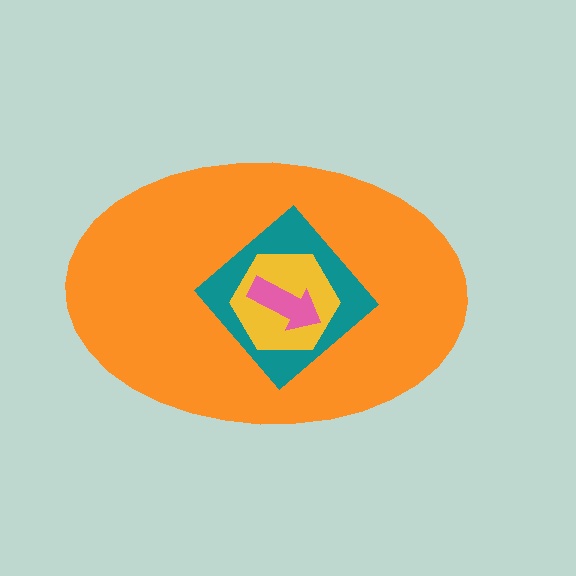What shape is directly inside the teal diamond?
The yellow hexagon.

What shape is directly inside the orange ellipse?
The teal diamond.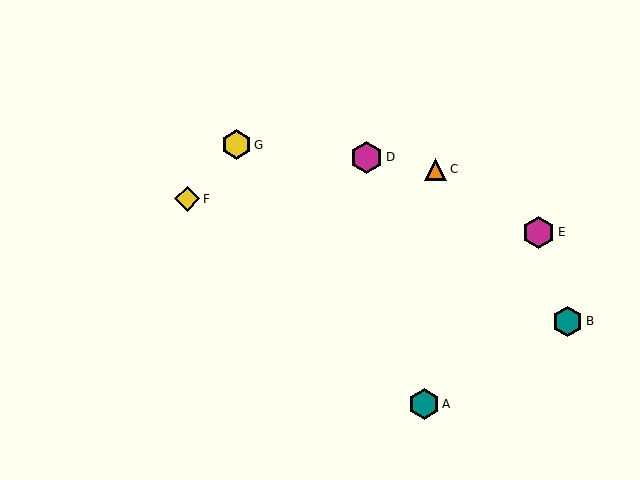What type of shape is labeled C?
Shape C is an orange triangle.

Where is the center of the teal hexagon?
The center of the teal hexagon is at (568, 321).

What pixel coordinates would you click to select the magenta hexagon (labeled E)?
Click at (539, 232) to select the magenta hexagon E.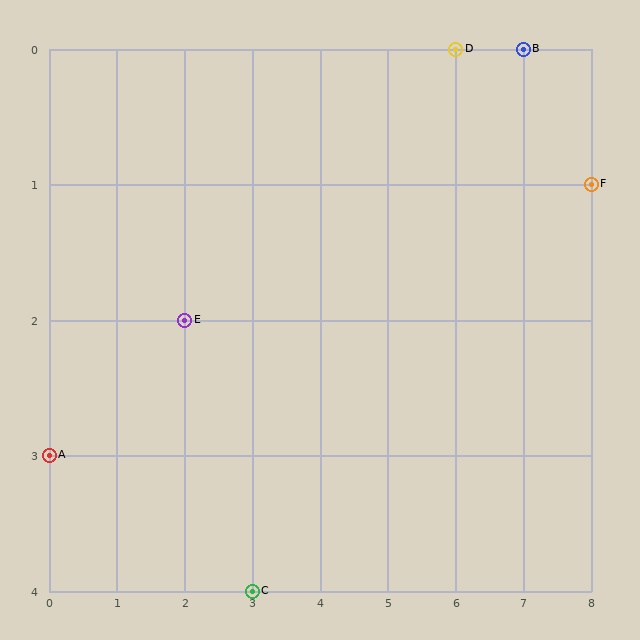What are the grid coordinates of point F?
Point F is at grid coordinates (8, 1).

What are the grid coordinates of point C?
Point C is at grid coordinates (3, 4).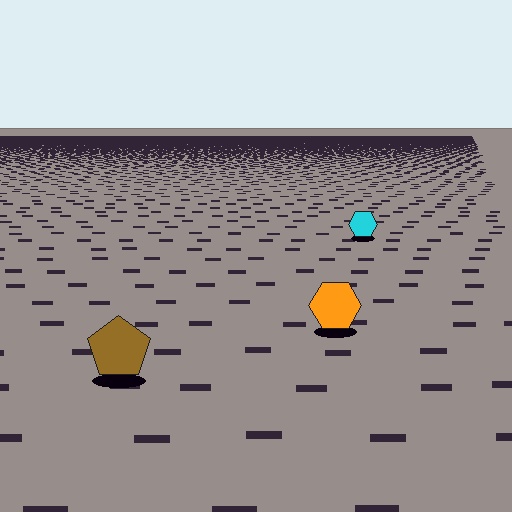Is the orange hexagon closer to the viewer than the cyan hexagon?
Yes. The orange hexagon is closer — you can tell from the texture gradient: the ground texture is coarser near it.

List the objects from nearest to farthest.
From nearest to farthest: the brown pentagon, the orange hexagon, the cyan hexagon.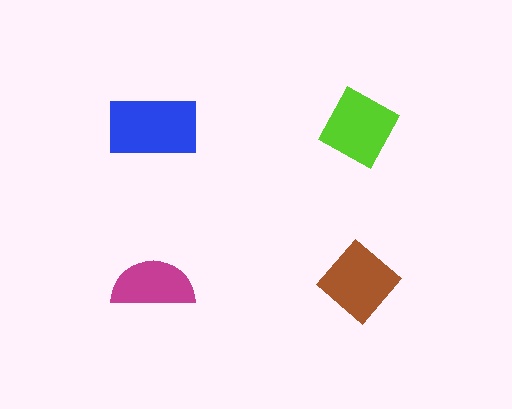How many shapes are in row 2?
2 shapes.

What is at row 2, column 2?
A brown diamond.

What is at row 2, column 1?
A magenta semicircle.